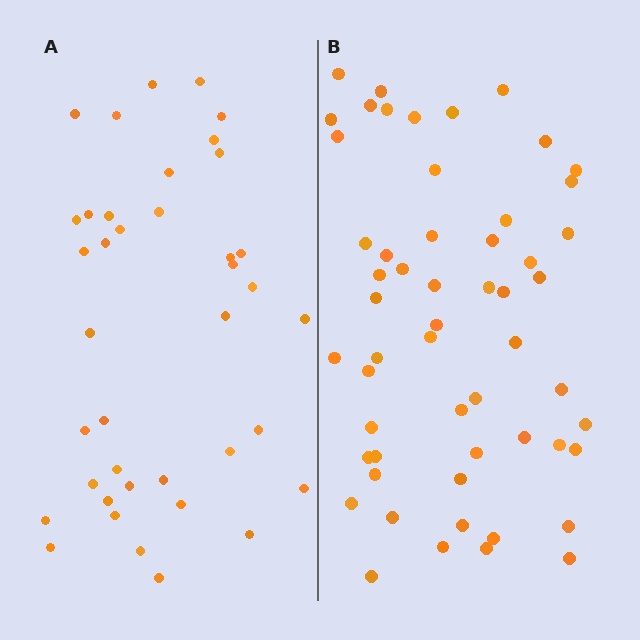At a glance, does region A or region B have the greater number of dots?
Region B (the right region) has more dots.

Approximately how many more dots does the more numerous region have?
Region B has approximately 15 more dots than region A.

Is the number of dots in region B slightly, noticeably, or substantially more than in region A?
Region B has noticeably more, but not dramatically so. The ratio is roughly 1.4 to 1.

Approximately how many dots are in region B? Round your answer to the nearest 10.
About 60 dots. (The exact count is 55, which rounds to 60.)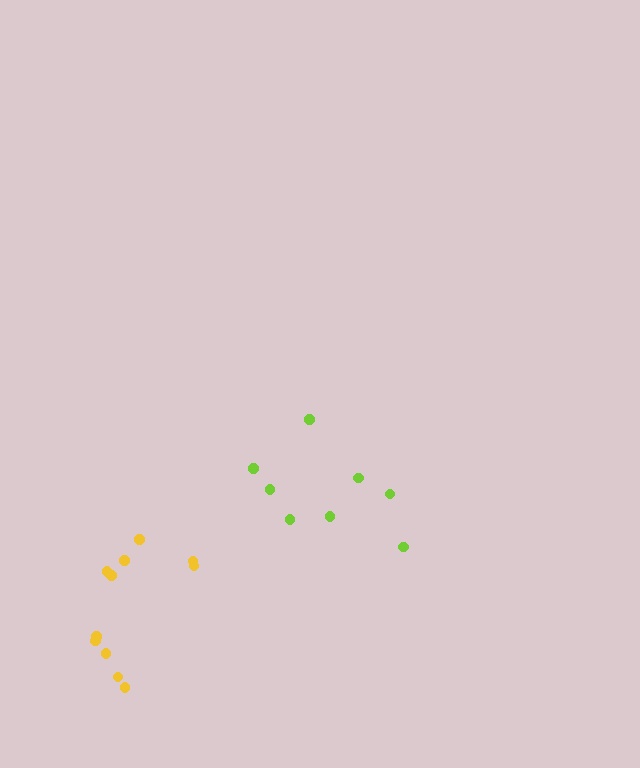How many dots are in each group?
Group 1: 8 dots, Group 2: 11 dots (19 total).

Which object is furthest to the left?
The yellow cluster is leftmost.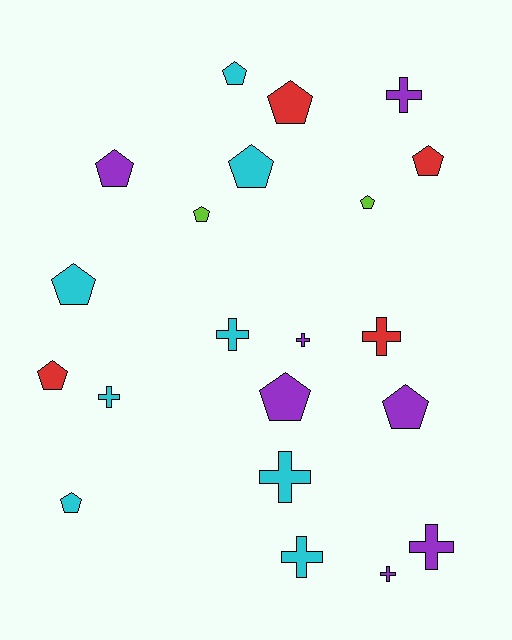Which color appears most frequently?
Cyan, with 8 objects.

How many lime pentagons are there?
There are 2 lime pentagons.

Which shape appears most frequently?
Pentagon, with 12 objects.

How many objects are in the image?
There are 21 objects.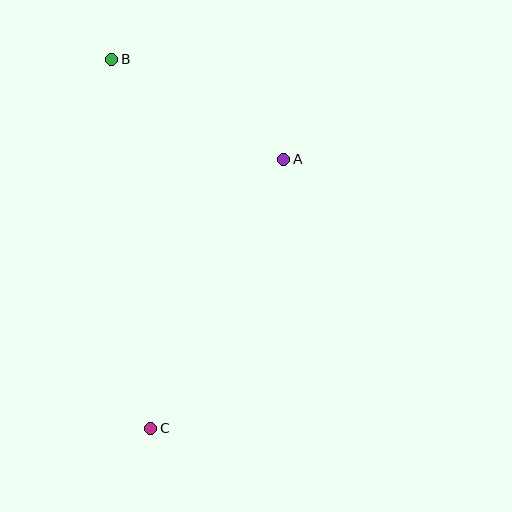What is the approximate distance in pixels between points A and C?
The distance between A and C is approximately 300 pixels.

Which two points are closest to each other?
Points A and B are closest to each other.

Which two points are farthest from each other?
Points B and C are farthest from each other.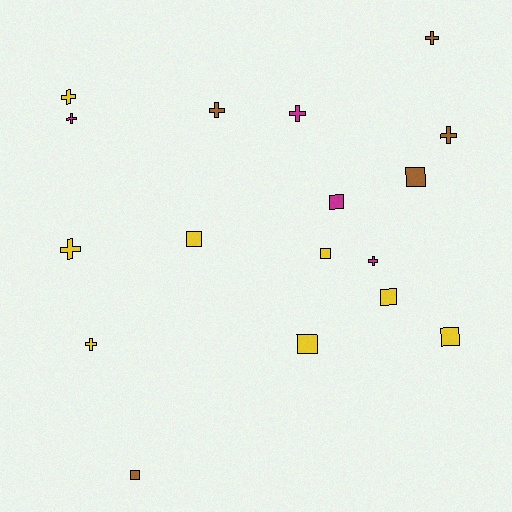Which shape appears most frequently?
Cross, with 9 objects.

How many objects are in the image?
There are 17 objects.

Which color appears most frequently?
Yellow, with 8 objects.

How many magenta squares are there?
There is 1 magenta square.